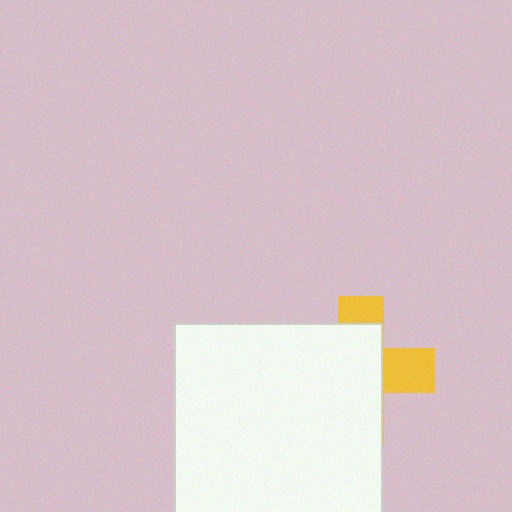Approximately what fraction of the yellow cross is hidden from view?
Roughly 68% of the yellow cross is hidden behind the white rectangle.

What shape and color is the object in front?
The object in front is a white rectangle.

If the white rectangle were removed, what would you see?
You would see the complete yellow cross.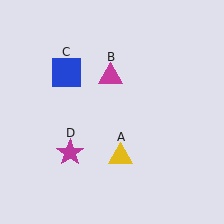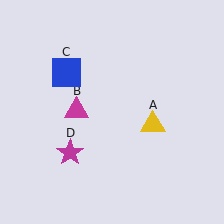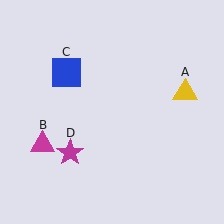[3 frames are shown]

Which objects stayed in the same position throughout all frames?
Blue square (object C) and magenta star (object D) remained stationary.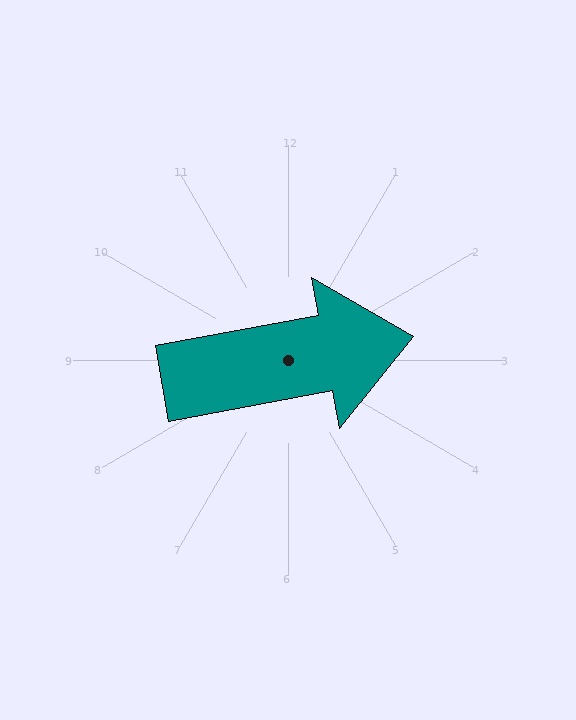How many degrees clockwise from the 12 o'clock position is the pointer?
Approximately 80 degrees.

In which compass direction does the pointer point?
East.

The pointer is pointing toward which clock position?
Roughly 3 o'clock.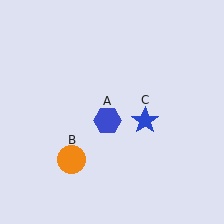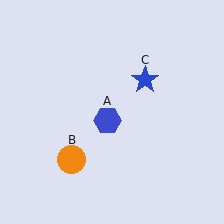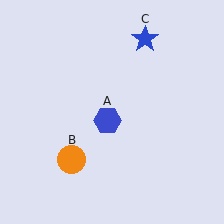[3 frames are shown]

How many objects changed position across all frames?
1 object changed position: blue star (object C).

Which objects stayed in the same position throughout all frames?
Blue hexagon (object A) and orange circle (object B) remained stationary.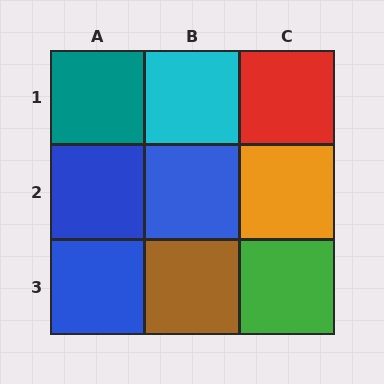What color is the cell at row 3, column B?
Brown.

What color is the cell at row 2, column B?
Blue.